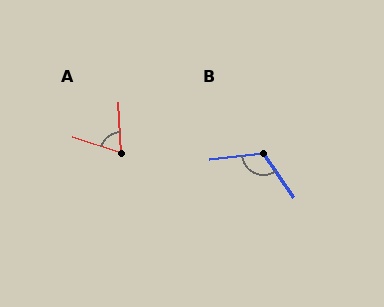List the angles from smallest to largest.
A (68°), B (118°).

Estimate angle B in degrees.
Approximately 118 degrees.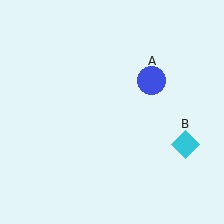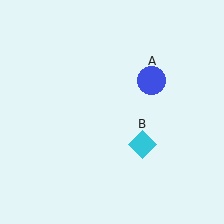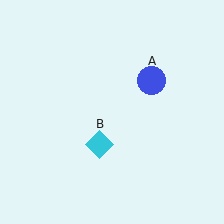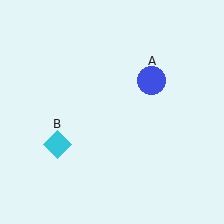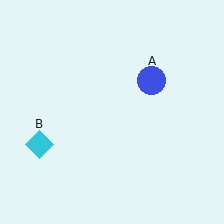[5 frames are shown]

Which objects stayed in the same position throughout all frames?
Blue circle (object A) remained stationary.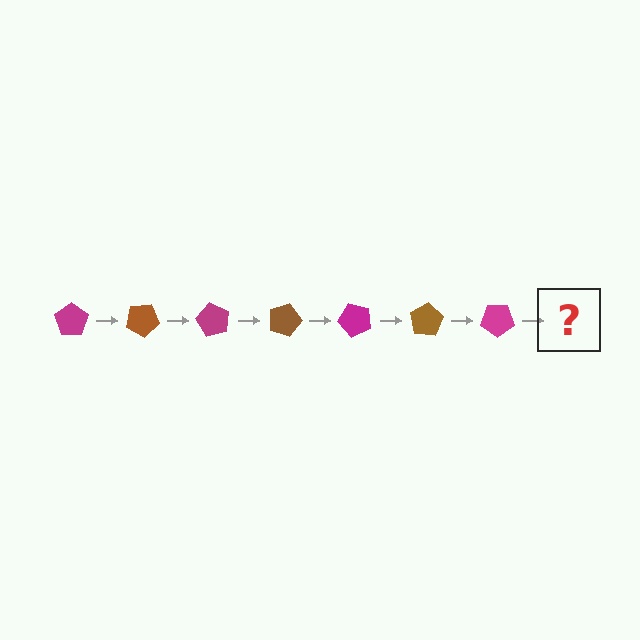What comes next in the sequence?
The next element should be a brown pentagon, rotated 210 degrees from the start.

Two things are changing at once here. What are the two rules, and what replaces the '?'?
The two rules are that it rotates 30 degrees each step and the color cycles through magenta and brown. The '?' should be a brown pentagon, rotated 210 degrees from the start.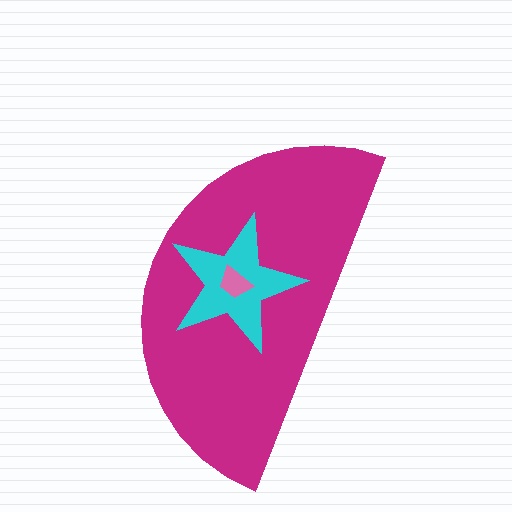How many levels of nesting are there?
3.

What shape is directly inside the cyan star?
The pink trapezoid.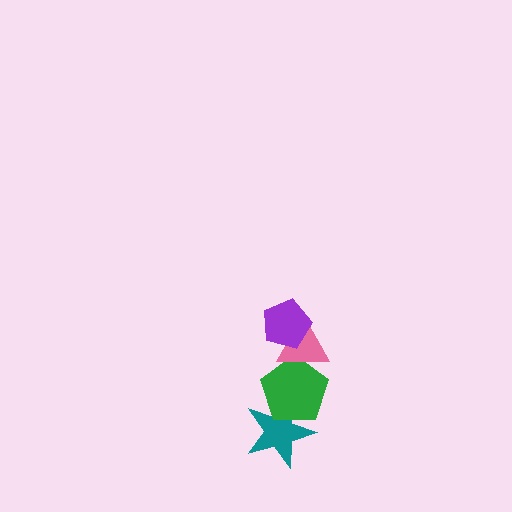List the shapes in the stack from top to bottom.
From top to bottom: the purple pentagon, the pink triangle, the green pentagon, the teal star.